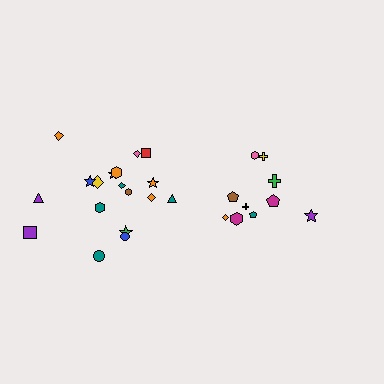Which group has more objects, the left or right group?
The left group.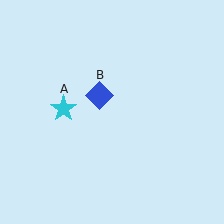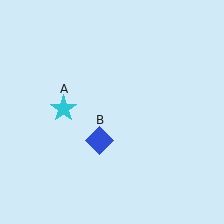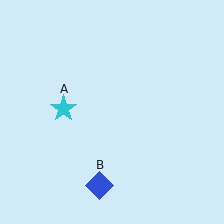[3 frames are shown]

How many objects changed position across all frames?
1 object changed position: blue diamond (object B).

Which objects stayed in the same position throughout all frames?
Cyan star (object A) remained stationary.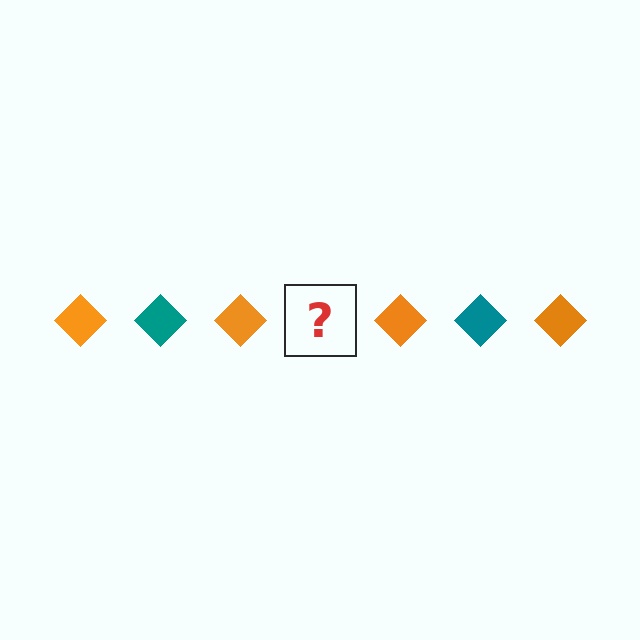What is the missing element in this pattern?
The missing element is a teal diamond.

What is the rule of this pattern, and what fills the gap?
The rule is that the pattern cycles through orange, teal diamonds. The gap should be filled with a teal diamond.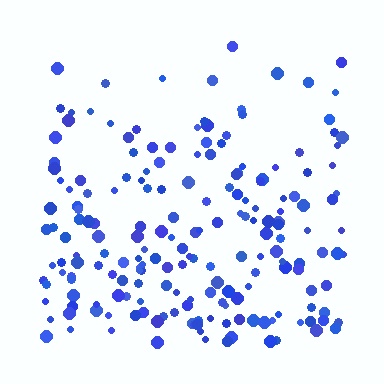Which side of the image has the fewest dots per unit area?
The top.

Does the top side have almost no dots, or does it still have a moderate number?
Still a moderate number, just noticeably fewer than the bottom.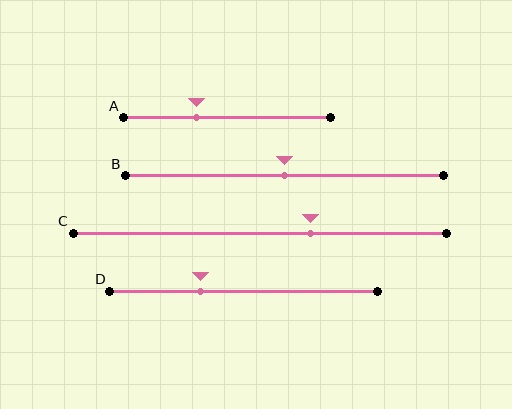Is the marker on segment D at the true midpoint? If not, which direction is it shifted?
No, the marker on segment D is shifted to the left by about 16% of the segment length.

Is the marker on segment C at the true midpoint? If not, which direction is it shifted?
No, the marker on segment C is shifted to the right by about 14% of the segment length.